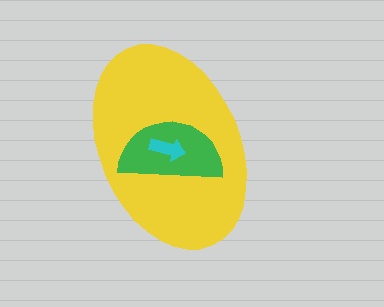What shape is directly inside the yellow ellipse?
The green semicircle.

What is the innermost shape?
The cyan arrow.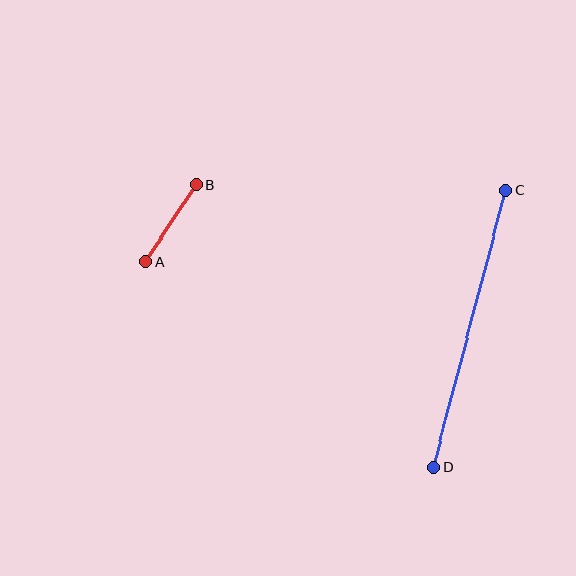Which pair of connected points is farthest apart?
Points C and D are farthest apart.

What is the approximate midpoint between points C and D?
The midpoint is at approximately (470, 329) pixels.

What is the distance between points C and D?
The distance is approximately 287 pixels.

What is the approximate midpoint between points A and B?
The midpoint is at approximately (171, 223) pixels.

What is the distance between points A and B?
The distance is approximately 92 pixels.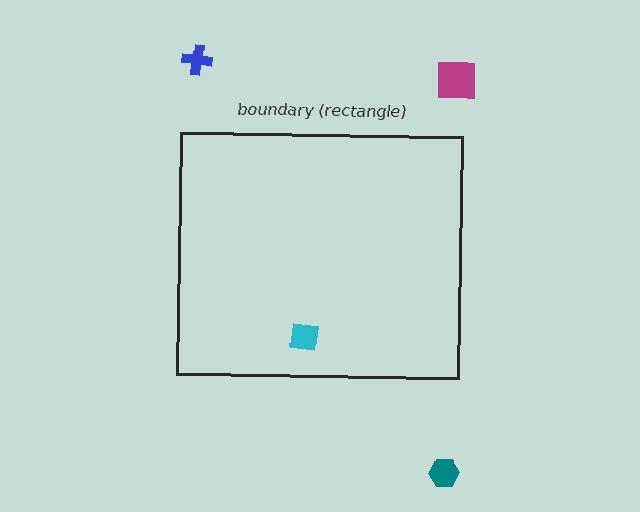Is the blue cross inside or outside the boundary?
Outside.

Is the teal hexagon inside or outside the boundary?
Outside.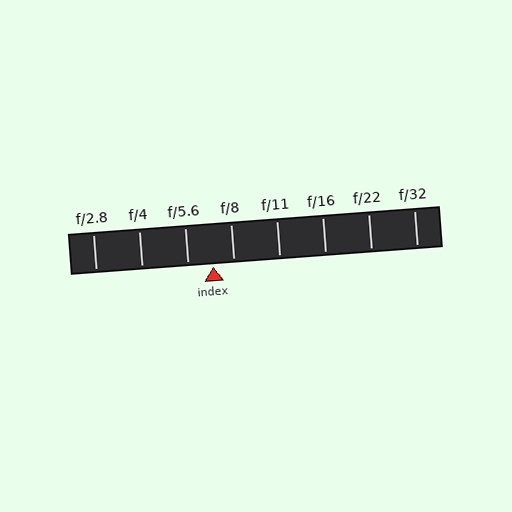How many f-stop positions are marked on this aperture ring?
There are 8 f-stop positions marked.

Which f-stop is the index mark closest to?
The index mark is closest to f/8.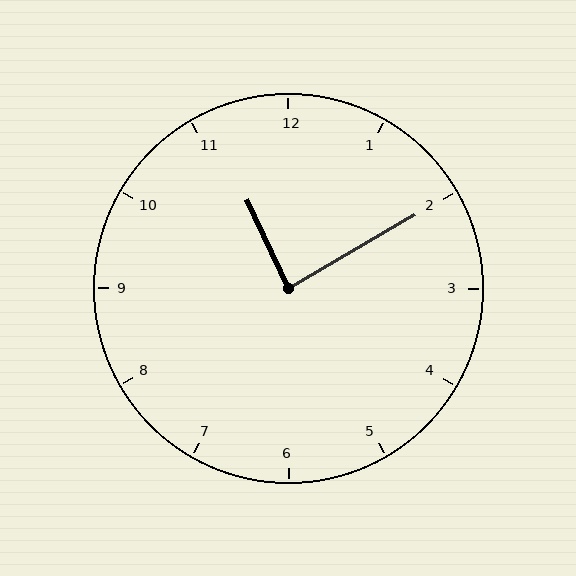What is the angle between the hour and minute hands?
Approximately 85 degrees.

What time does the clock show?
11:10.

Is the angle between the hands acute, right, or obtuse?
It is right.